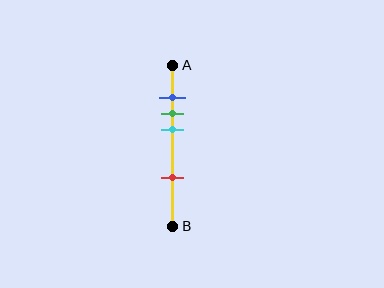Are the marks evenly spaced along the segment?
No, the marks are not evenly spaced.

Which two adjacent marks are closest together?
The blue and green marks are the closest adjacent pair.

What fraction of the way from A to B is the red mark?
The red mark is approximately 70% (0.7) of the way from A to B.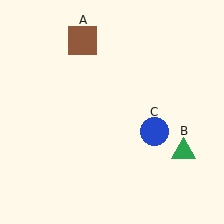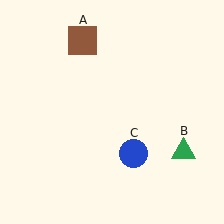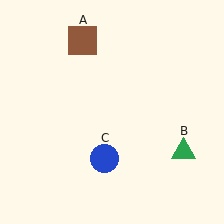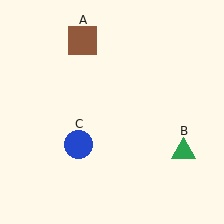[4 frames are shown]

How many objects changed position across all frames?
1 object changed position: blue circle (object C).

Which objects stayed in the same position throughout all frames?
Brown square (object A) and green triangle (object B) remained stationary.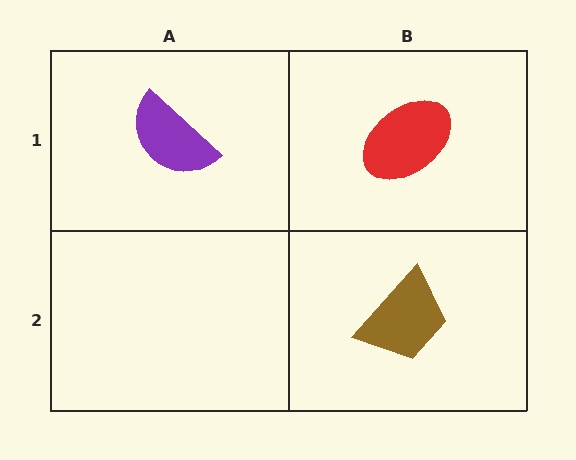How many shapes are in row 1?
2 shapes.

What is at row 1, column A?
A purple semicircle.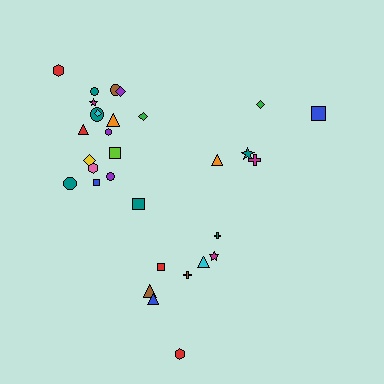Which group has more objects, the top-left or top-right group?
The top-left group.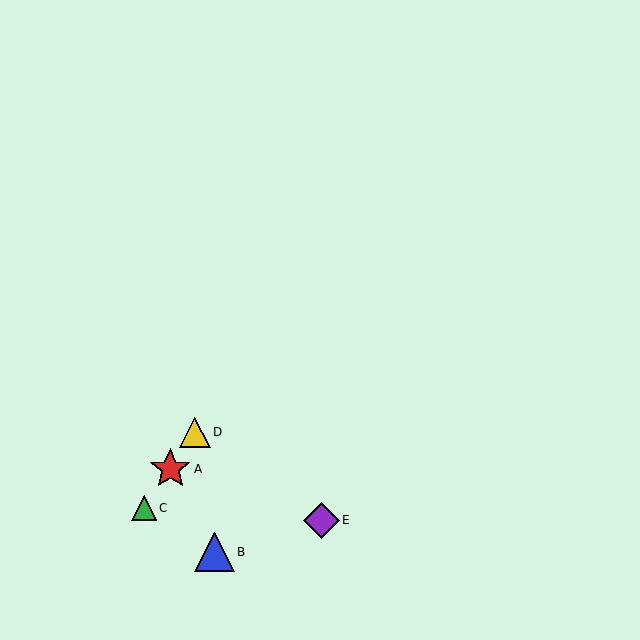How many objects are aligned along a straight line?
3 objects (A, C, D) are aligned along a straight line.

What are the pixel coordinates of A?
Object A is at (170, 469).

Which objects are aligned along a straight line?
Objects A, C, D are aligned along a straight line.